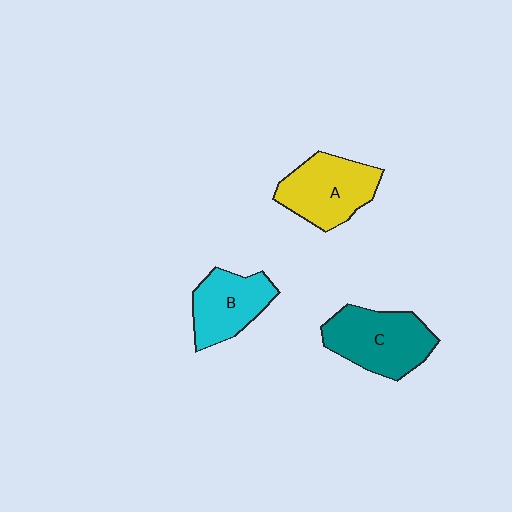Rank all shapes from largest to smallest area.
From largest to smallest: C (teal), A (yellow), B (cyan).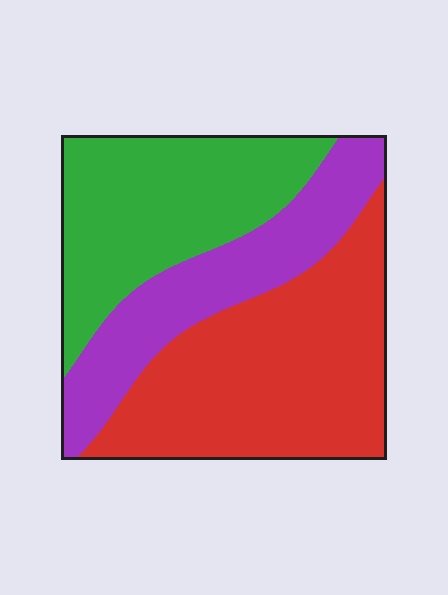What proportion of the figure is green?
Green covers about 30% of the figure.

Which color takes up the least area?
Purple, at roughly 25%.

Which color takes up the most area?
Red, at roughly 45%.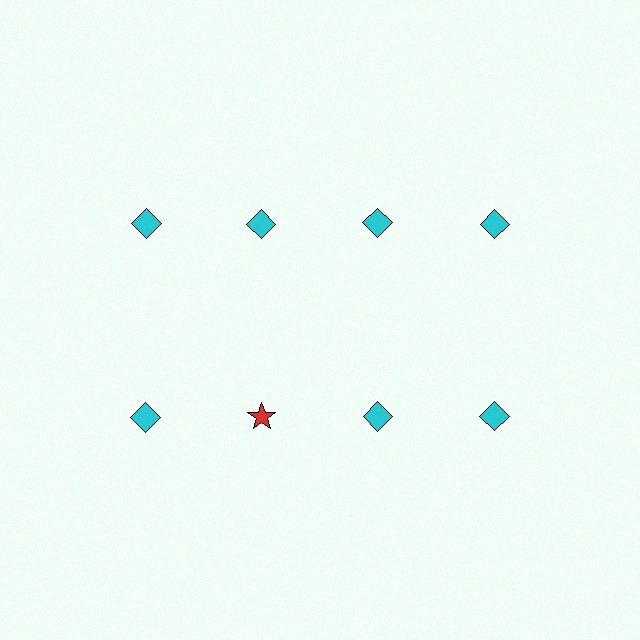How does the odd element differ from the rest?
It differs in both color (red instead of cyan) and shape (star instead of diamond).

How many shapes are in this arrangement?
There are 8 shapes arranged in a grid pattern.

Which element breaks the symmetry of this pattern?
The red star in the second row, second from left column breaks the symmetry. All other shapes are cyan diamonds.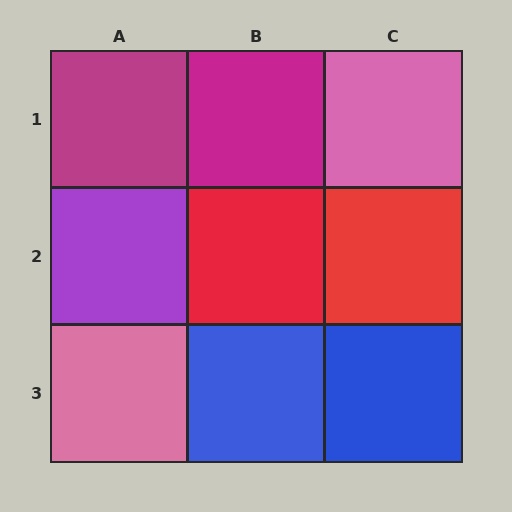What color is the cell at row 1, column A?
Magenta.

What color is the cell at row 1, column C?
Pink.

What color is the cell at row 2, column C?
Red.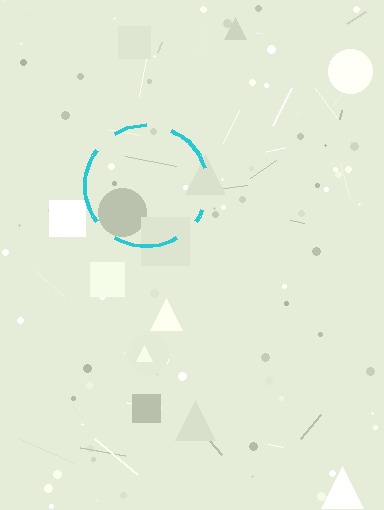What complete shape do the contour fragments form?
The contour fragments form a circle.